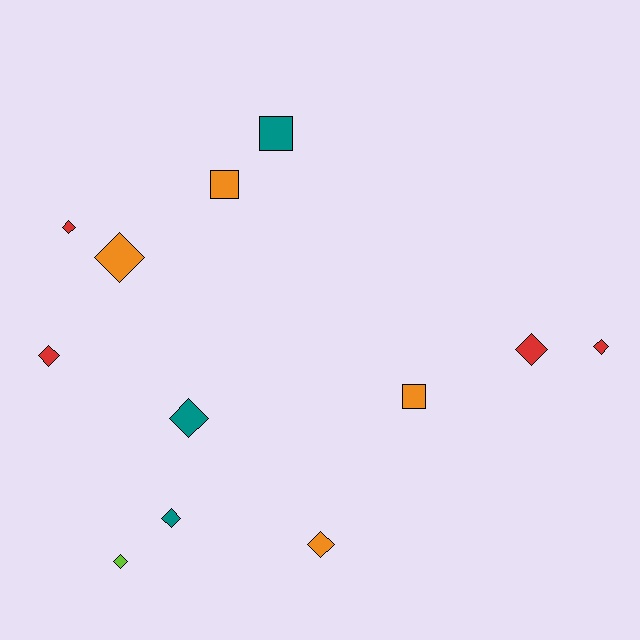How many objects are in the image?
There are 12 objects.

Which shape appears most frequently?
Diamond, with 9 objects.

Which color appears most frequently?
Orange, with 4 objects.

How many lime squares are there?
There are no lime squares.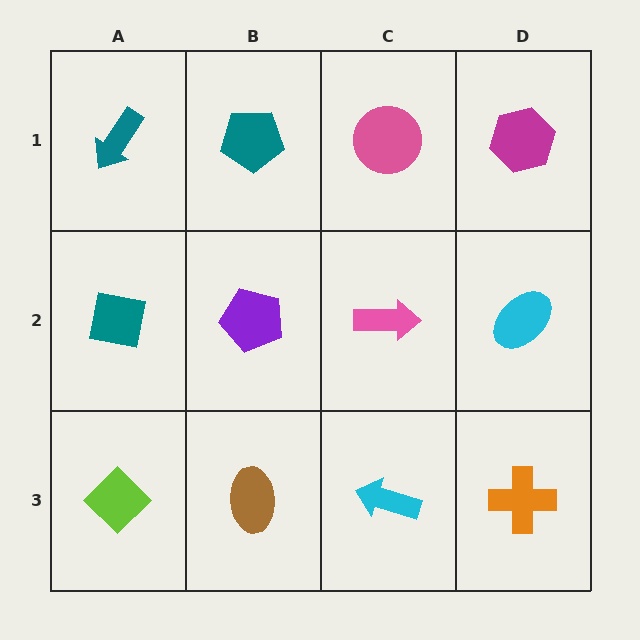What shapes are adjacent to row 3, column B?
A purple pentagon (row 2, column B), a lime diamond (row 3, column A), a cyan arrow (row 3, column C).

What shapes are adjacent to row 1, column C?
A pink arrow (row 2, column C), a teal pentagon (row 1, column B), a magenta hexagon (row 1, column D).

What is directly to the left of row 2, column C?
A purple pentagon.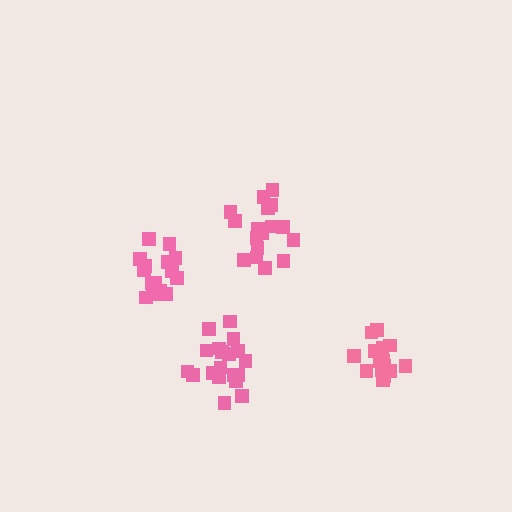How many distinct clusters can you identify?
There are 4 distinct clusters.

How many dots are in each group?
Group 1: 19 dots, Group 2: 17 dots, Group 3: 16 dots, Group 4: 16 dots (68 total).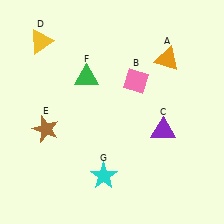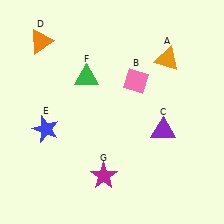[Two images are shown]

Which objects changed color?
D changed from yellow to orange. E changed from brown to blue. G changed from cyan to magenta.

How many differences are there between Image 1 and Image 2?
There are 3 differences between the two images.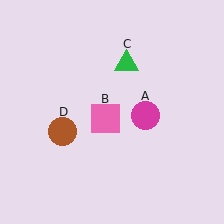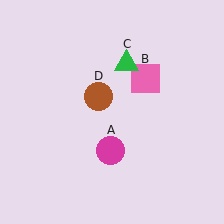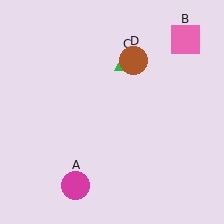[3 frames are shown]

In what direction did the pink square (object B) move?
The pink square (object B) moved up and to the right.